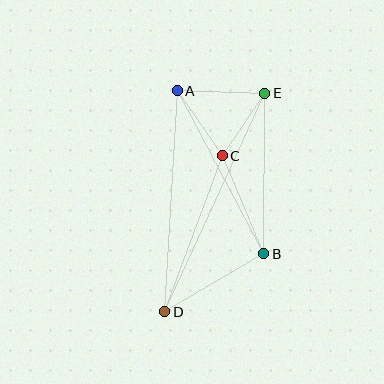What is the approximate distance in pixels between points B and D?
The distance between B and D is approximately 115 pixels.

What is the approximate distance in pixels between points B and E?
The distance between B and E is approximately 161 pixels.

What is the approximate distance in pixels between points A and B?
The distance between A and B is approximately 185 pixels.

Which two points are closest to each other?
Points C and E are closest to each other.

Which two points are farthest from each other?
Points D and E are farthest from each other.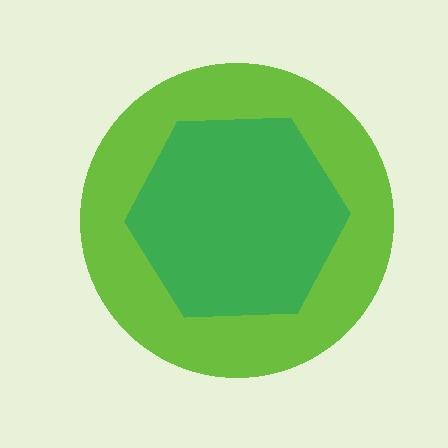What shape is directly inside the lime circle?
The green hexagon.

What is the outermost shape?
The lime circle.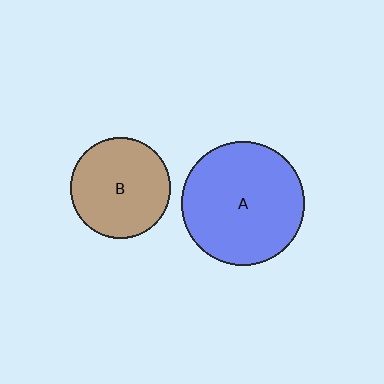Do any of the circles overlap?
No, none of the circles overlap.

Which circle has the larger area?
Circle A (blue).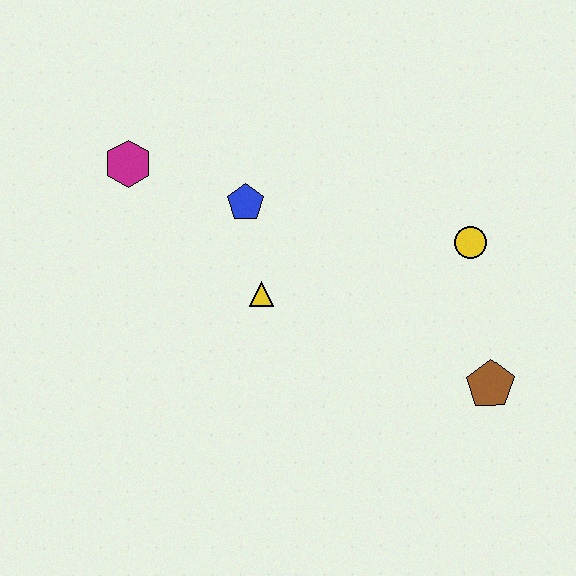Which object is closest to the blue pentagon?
The yellow triangle is closest to the blue pentagon.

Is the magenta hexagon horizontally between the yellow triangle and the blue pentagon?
No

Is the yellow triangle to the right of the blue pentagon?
Yes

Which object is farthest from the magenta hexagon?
The brown pentagon is farthest from the magenta hexagon.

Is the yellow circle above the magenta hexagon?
No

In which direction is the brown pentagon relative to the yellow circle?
The brown pentagon is below the yellow circle.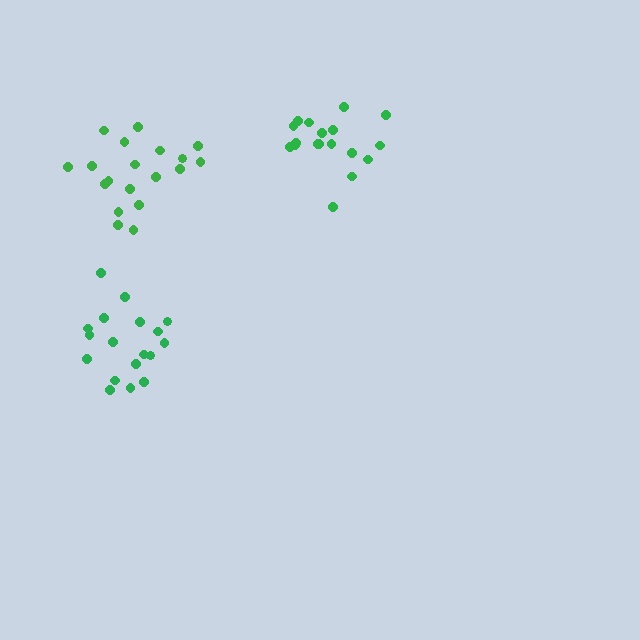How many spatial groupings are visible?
There are 3 spatial groupings.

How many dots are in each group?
Group 1: 19 dots, Group 2: 18 dots, Group 3: 18 dots (55 total).